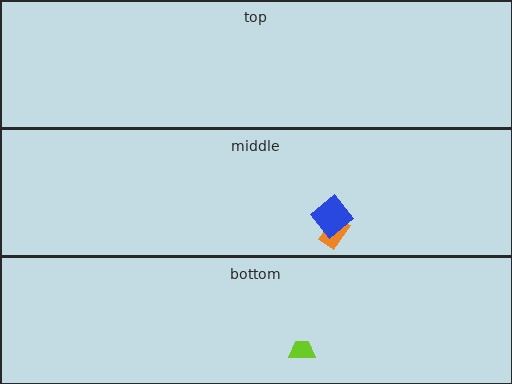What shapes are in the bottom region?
The lime trapezoid.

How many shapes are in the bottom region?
1.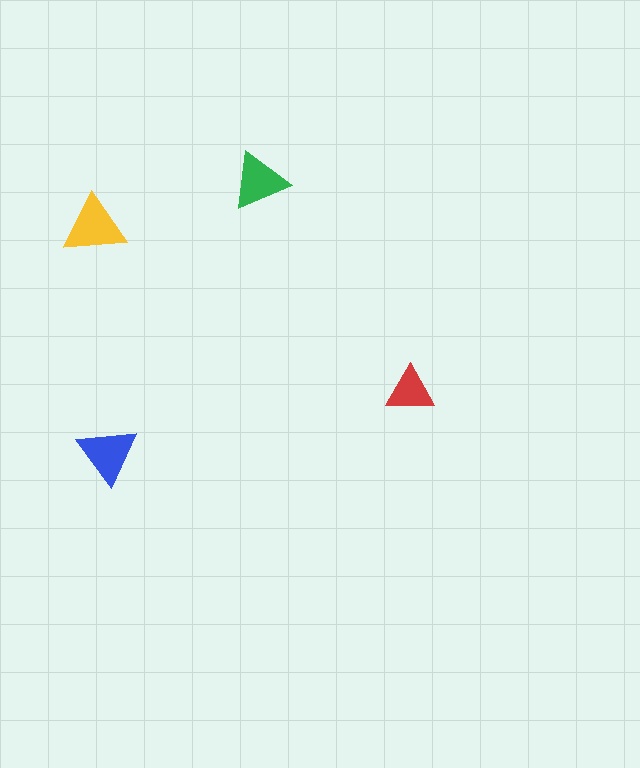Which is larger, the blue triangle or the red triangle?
The blue one.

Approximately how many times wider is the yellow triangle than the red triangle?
About 1.5 times wider.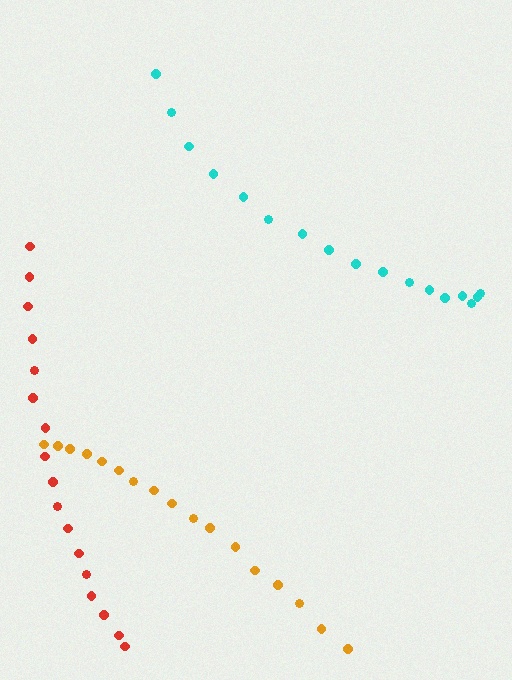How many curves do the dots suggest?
There are 3 distinct paths.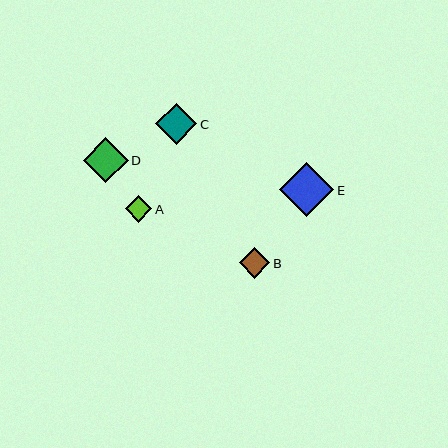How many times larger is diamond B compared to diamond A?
Diamond B is approximately 1.1 times the size of diamond A.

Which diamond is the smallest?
Diamond A is the smallest with a size of approximately 27 pixels.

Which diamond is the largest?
Diamond E is the largest with a size of approximately 55 pixels.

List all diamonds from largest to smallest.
From largest to smallest: E, D, C, B, A.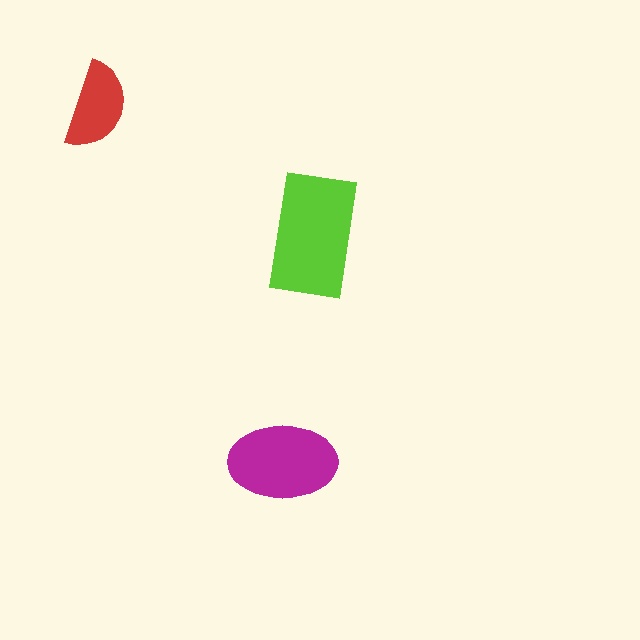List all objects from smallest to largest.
The red semicircle, the magenta ellipse, the lime rectangle.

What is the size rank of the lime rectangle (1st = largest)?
1st.